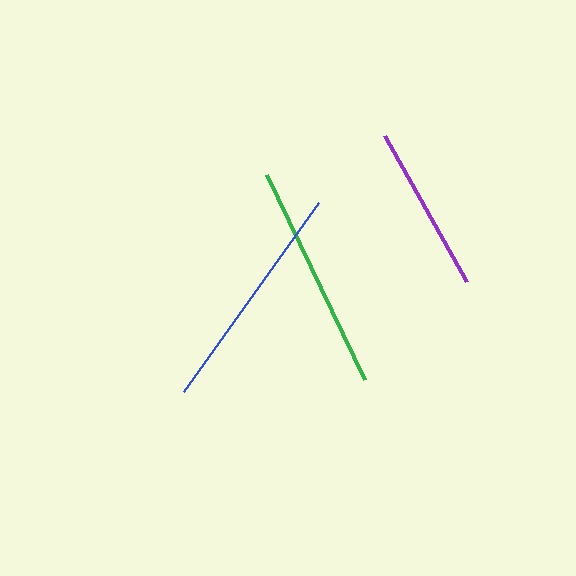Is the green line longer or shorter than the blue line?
The blue line is longer than the green line.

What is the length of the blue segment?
The blue segment is approximately 232 pixels long.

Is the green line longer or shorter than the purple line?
The green line is longer than the purple line.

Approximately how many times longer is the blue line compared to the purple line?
The blue line is approximately 1.4 times the length of the purple line.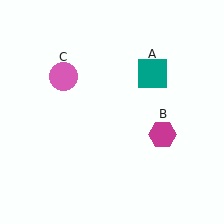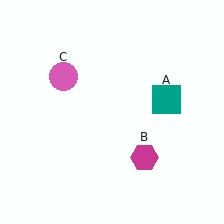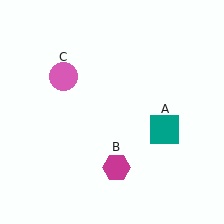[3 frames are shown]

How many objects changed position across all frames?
2 objects changed position: teal square (object A), magenta hexagon (object B).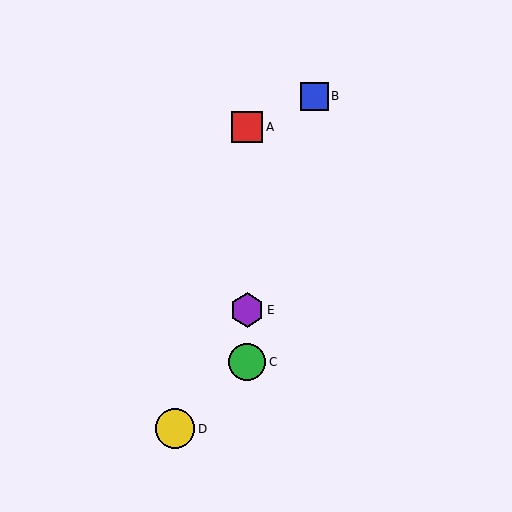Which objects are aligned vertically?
Objects A, C, E are aligned vertically.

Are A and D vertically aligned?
No, A is at x≈247 and D is at x≈175.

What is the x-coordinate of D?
Object D is at x≈175.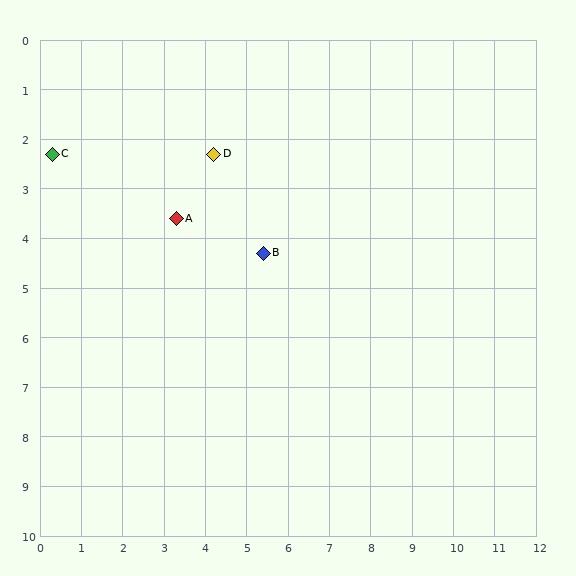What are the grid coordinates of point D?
Point D is at approximately (4.2, 2.3).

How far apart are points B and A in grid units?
Points B and A are about 2.2 grid units apart.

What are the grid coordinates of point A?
Point A is at approximately (3.3, 3.6).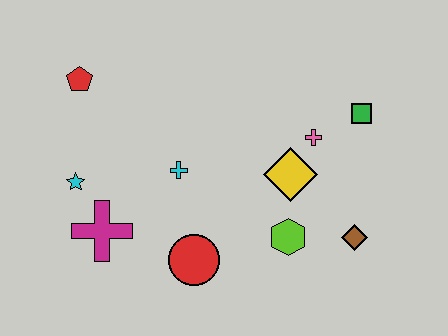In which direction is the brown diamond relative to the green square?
The brown diamond is below the green square.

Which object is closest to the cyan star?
The magenta cross is closest to the cyan star.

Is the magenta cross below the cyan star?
Yes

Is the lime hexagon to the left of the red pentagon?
No